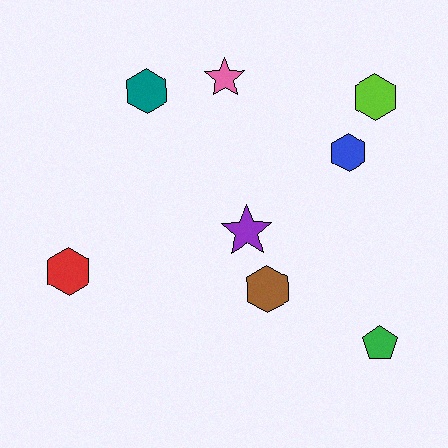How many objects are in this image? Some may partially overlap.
There are 8 objects.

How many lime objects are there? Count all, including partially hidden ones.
There is 1 lime object.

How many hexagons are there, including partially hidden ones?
There are 5 hexagons.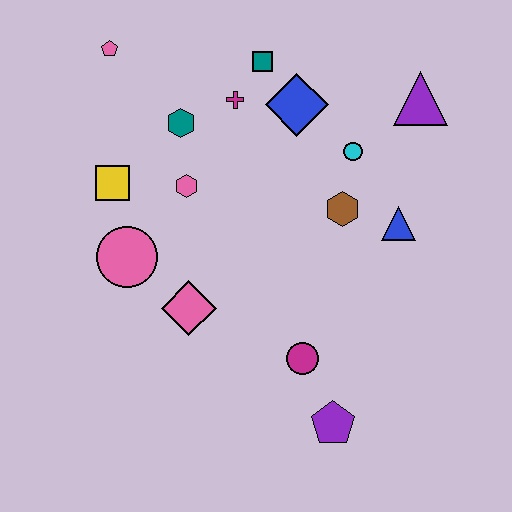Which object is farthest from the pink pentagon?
The purple pentagon is farthest from the pink pentagon.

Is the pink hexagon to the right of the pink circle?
Yes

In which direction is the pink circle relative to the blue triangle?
The pink circle is to the left of the blue triangle.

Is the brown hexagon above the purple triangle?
No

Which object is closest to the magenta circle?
The purple pentagon is closest to the magenta circle.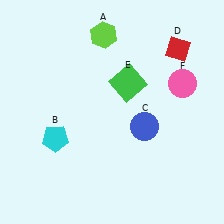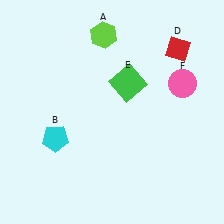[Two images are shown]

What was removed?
The blue circle (C) was removed in Image 2.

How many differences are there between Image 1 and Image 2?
There is 1 difference between the two images.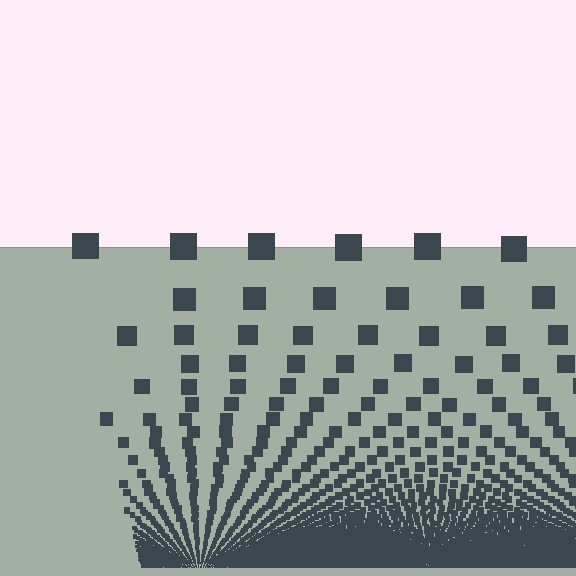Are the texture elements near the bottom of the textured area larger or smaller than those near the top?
Smaller. The gradient is inverted — elements near the bottom are smaller and denser.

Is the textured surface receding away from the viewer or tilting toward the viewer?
The surface appears to tilt toward the viewer. Texture elements get larger and sparser toward the top.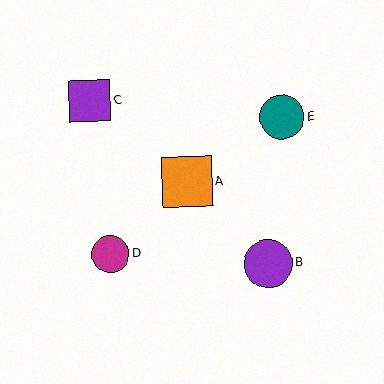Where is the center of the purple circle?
The center of the purple circle is at (268, 263).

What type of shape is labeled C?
Shape C is a purple square.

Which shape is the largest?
The orange square (labeled A) is the largest.